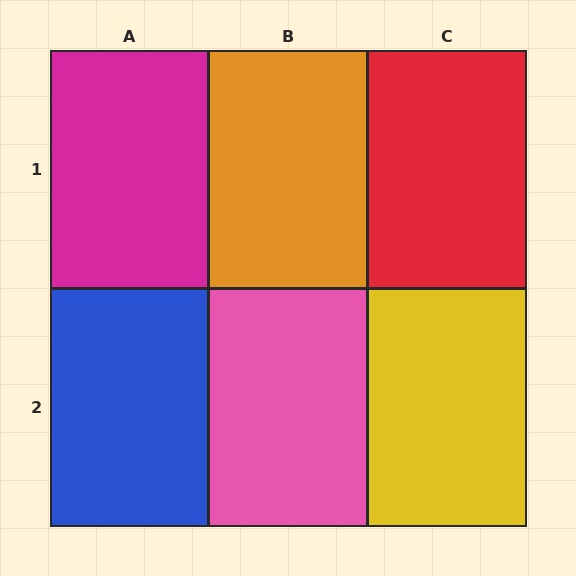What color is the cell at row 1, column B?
Orange.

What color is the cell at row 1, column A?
Magenta.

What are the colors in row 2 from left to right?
Blue, pink, yellow.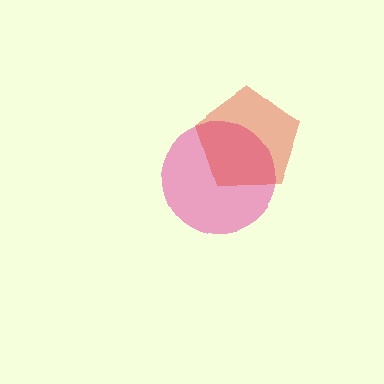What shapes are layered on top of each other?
The layered shapes are: a pink circle, a red pentagon.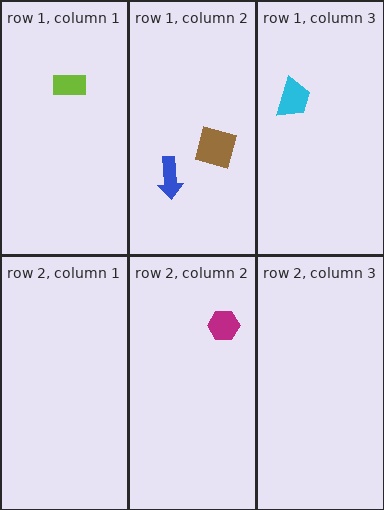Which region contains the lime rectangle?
The row 1, column 1 region.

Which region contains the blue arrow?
The row 1, column 2 region.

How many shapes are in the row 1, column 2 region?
2.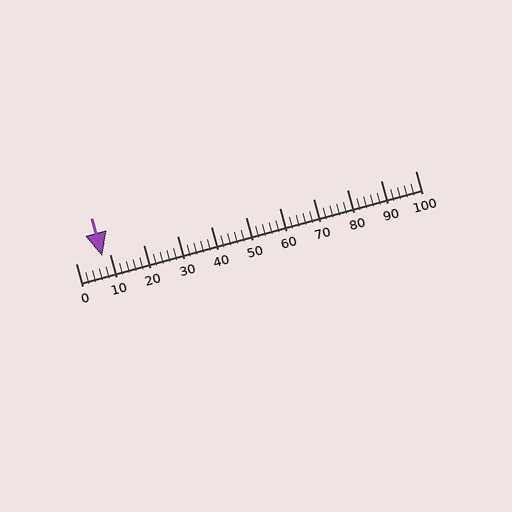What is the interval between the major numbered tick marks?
The major tick marks are spaced 10 units apart.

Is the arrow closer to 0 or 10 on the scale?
The arrow is closer to 10.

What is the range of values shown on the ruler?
The ruler shows values from 0 to 100.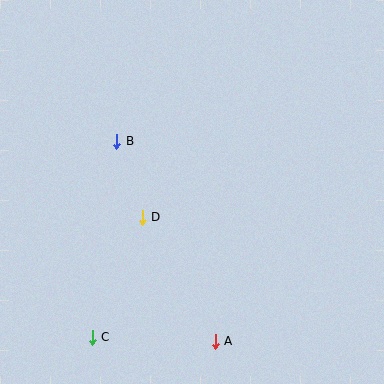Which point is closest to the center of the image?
Point D at (142, 217) is closest to the center.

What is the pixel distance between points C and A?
The distance between C and A is 123 pixels.